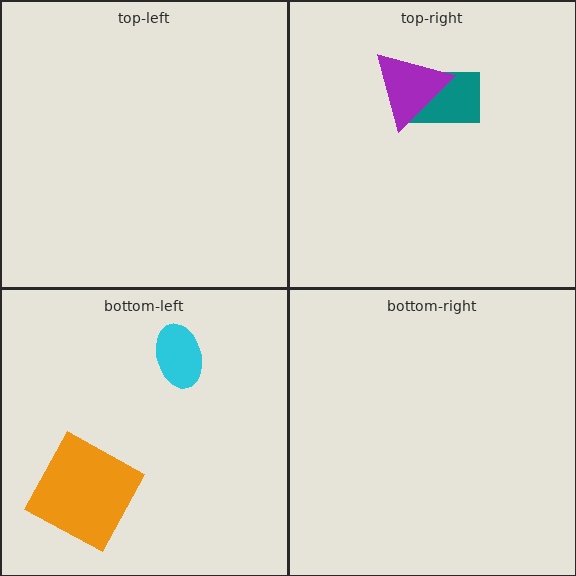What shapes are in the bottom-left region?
The cyan ellipse, the orange square.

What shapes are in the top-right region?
The teal rectangle, the purple triangle.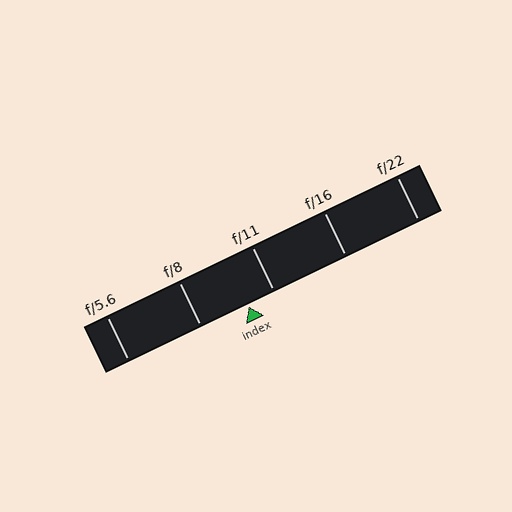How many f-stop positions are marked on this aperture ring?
There are 5 f-stop positions marked.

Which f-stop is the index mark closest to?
The index mark is closest to f/11.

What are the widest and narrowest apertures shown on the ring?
The widest aperture shown is f/5.6 and the narrowest is f/22.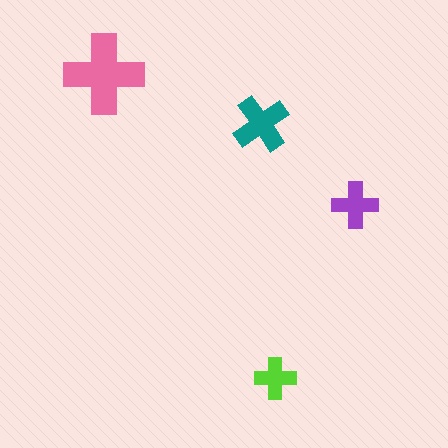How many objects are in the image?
There are 4 objects in the image.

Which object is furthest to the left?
The pink cross is leftmost.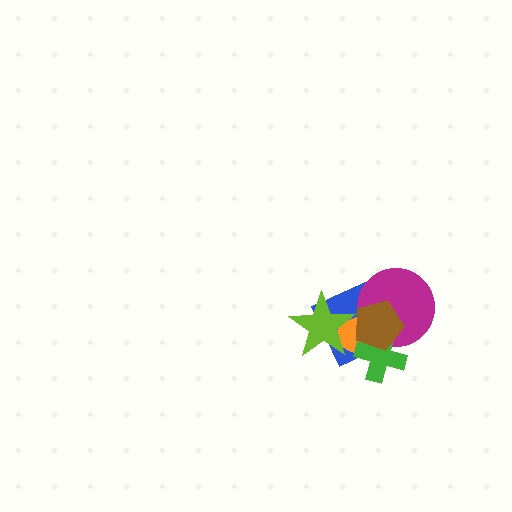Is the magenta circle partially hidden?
Yes, it is partially covered by another shape.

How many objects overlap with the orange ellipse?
5 objects overlap with the orange ellipse.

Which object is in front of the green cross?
The brown pentagon is in front of the green cross.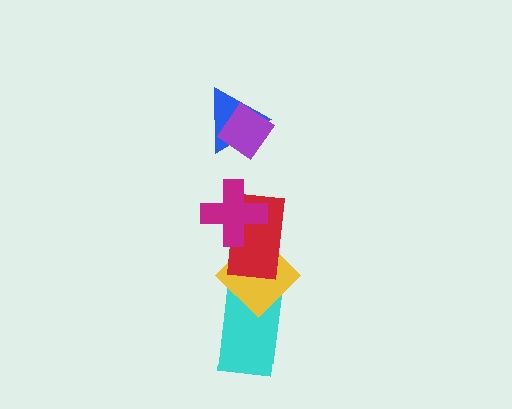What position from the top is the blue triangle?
The blue triangle is 2nd from the top.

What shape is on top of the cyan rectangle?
The yellow diamond is on top of the cyan rectangle.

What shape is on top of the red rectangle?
The magenta cross is on top of the red rectangle.